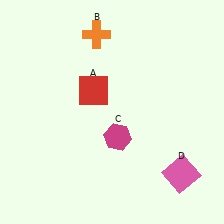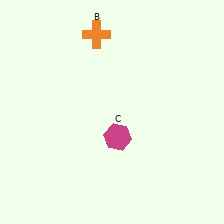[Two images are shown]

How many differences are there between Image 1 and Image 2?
There are 2 differences between the two images.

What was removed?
The red square (A), the pink square (D) were removed in Image 2.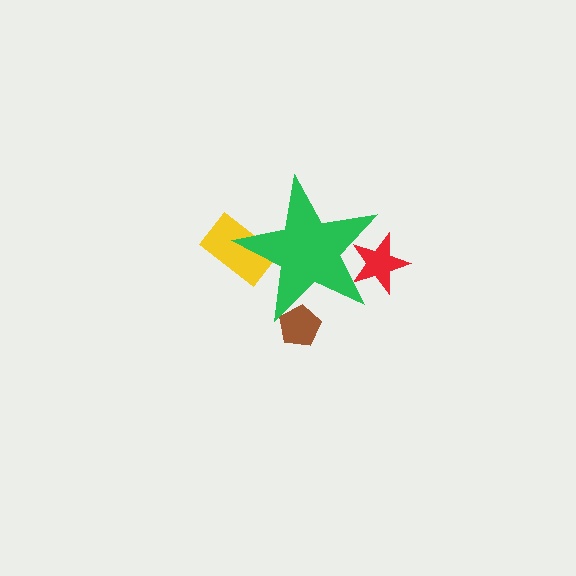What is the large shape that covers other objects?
A green star.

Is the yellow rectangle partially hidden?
Yes, the yellow rectangle is partially hidden behind the green star.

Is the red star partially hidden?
Yes, the red star is partially hidden behind the green star.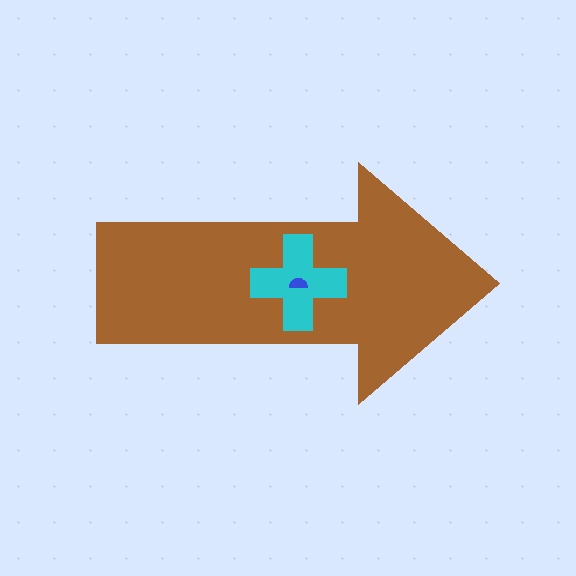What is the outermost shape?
The brown arrow.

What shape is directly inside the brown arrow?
The cyan cross.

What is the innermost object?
The blue semicircle.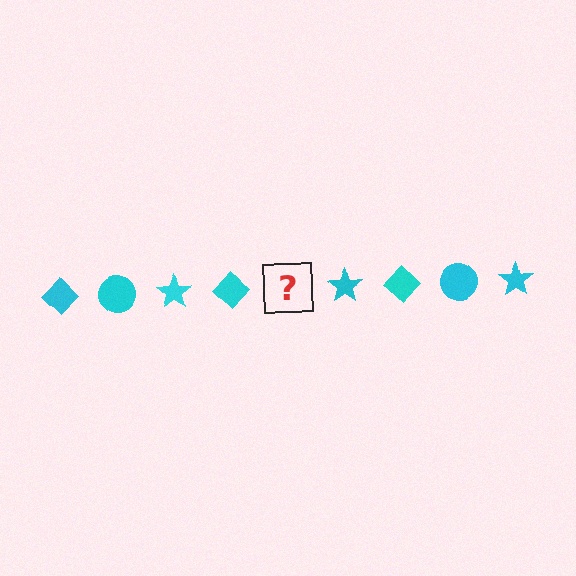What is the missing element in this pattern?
The missing element is a cyan circle.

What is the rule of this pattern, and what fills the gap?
The rule is that the pattern cycles through diamond, circle, star shapes in cyan. The gap should be filled with a cyan circle.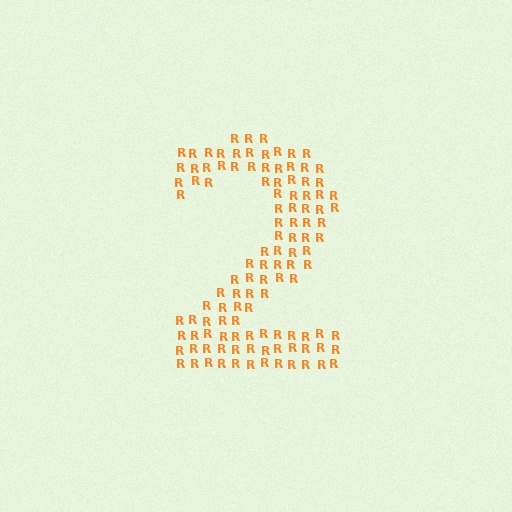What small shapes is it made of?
It is made of small letter R's.